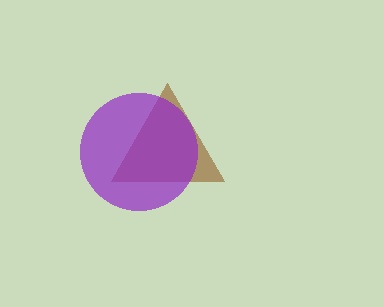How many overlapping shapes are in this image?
There are 2 overlapping shapes in the image.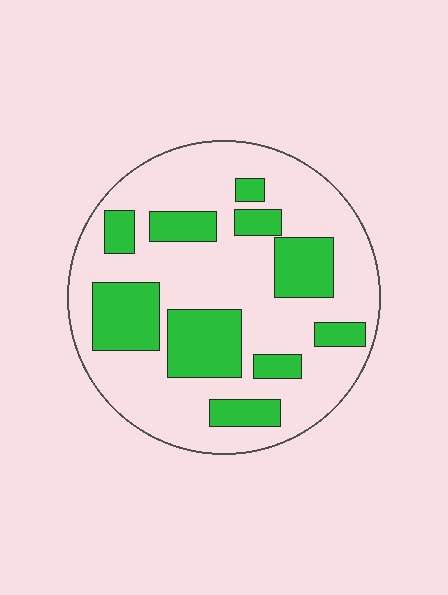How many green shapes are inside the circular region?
10.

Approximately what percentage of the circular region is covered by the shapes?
Approximately 30%.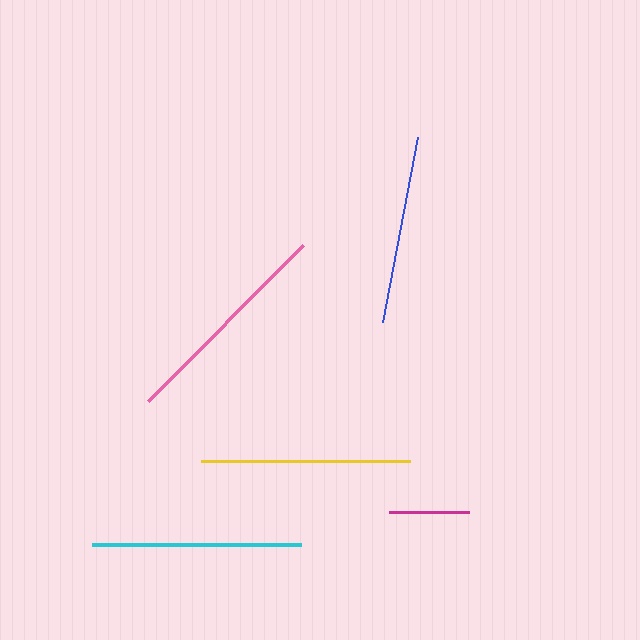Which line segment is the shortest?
The magenta line is the shortest at approximately 81 pixels.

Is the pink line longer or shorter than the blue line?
The pink line is longer than the blue line.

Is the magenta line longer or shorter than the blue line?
The blue line is longer than the magenta line.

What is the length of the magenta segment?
The magenta segment is approximately 81 pixels long.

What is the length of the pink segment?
The pink segment is approximately 220 pixels long.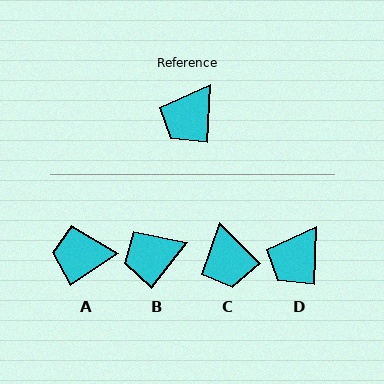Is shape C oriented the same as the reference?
No, it is off by about 48 degrees.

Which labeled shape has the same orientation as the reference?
D.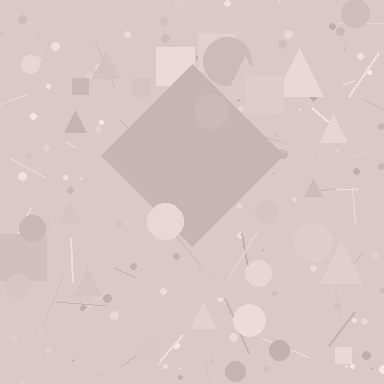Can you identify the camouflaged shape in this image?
The camouflaged shape is a diamond.